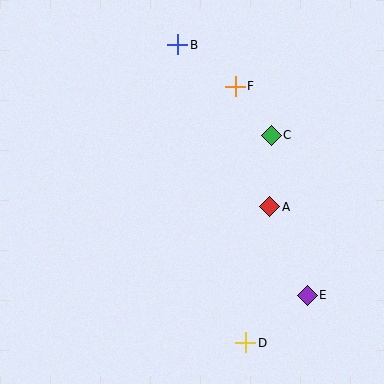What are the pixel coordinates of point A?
Point A is at (270, 207).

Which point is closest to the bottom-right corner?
Point E is closest to the bottom-right corner.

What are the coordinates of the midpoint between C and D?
The midpoint between C and D is at (259, 239).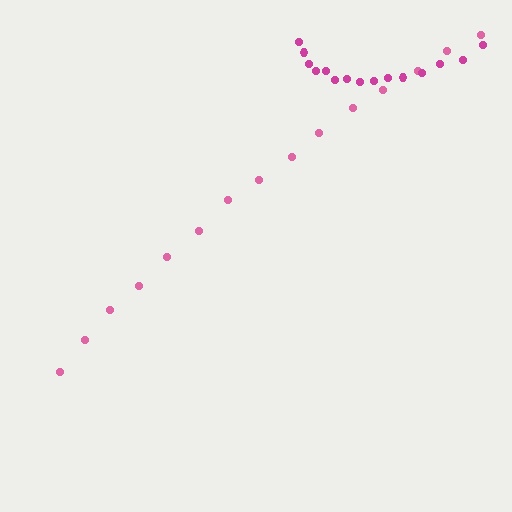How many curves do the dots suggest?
There are 2 distinct paths.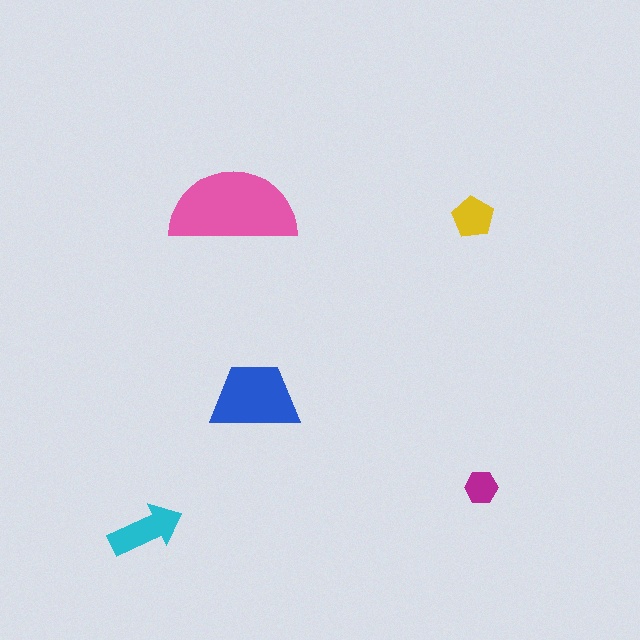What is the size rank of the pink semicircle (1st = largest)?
1st.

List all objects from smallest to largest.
The magenta hexagon, the yellow pentagon, the cyan arrow, the blue trapezoid, the pink semicircle.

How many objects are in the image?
There are 5 objects in the image.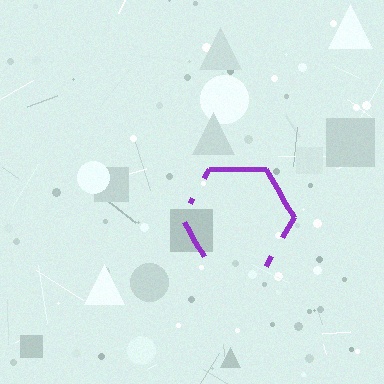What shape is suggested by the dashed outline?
The dashed outline suggests a hexagon.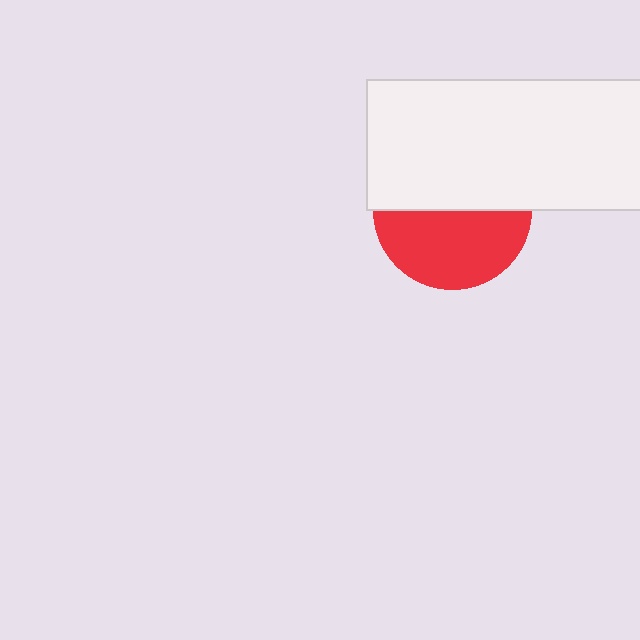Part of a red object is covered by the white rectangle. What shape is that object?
It is a circle.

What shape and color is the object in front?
The object in front is a white rectangle.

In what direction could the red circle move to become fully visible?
The red circle could move down. That would shift it out from behind the white rectangle entirely.